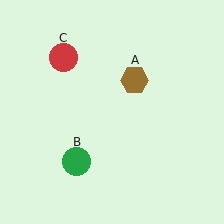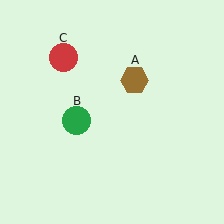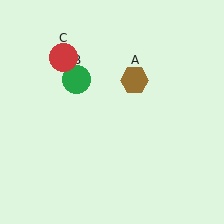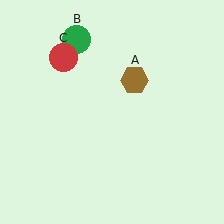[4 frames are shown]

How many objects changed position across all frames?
1 object changed position: green circle (object B).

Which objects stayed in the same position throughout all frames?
Brown hexagon (object A) and red circle (object C) remained stationary.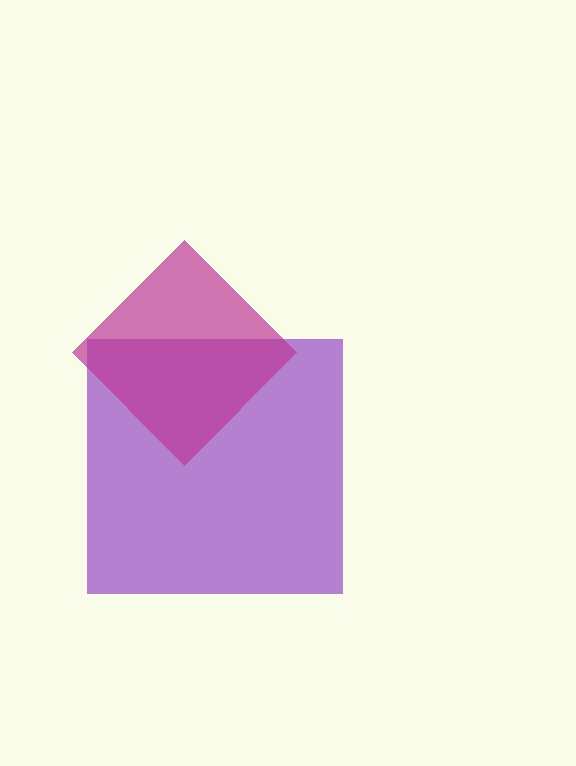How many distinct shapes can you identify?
There are 2 distinct shapes: a purple square, a magenta diamond.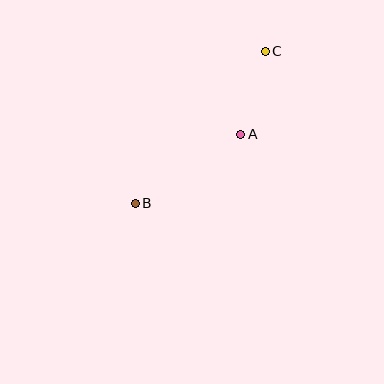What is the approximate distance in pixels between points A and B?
The distance between A and B is approximately 126 pixels.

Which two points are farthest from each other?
Points B and C are farthest from each other.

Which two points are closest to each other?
Points A and C are closest to each other.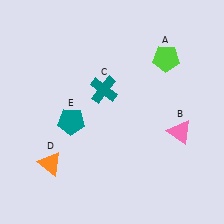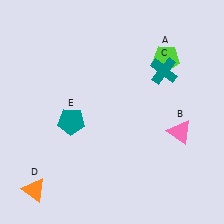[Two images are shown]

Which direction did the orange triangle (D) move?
The orange triangle (D) moved down.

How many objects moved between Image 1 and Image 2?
2 objects moved between the two images.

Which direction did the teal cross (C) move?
The teal cross (C) moved right.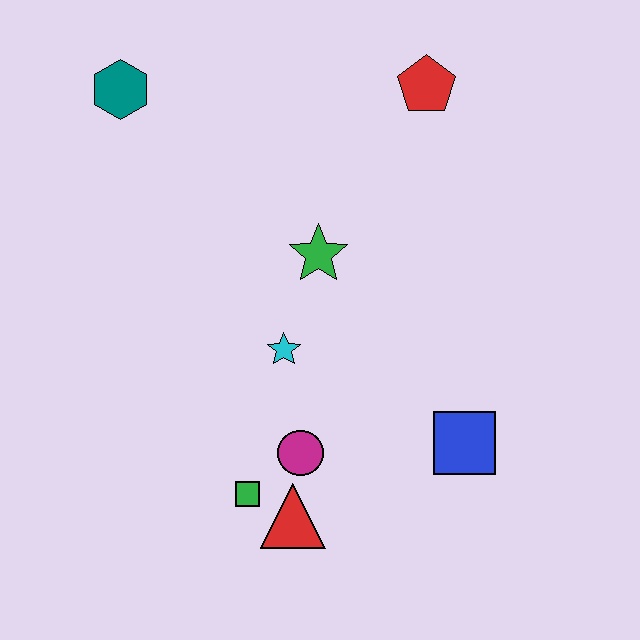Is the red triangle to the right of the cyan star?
Yes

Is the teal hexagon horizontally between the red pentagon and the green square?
No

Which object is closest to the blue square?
The magenta circle is closest to the blue square.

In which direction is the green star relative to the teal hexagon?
The green star is to the right of the teal hexagon.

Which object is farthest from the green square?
The red pentagon is farthest from the green square.